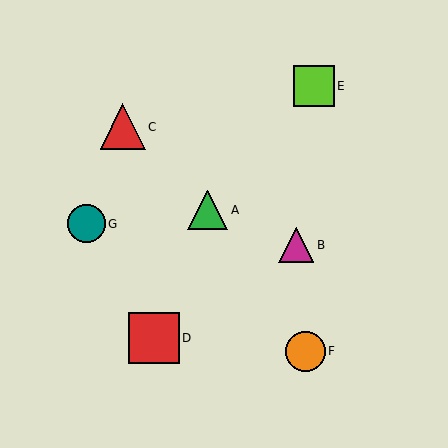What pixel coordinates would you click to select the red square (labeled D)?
Click at (154, 338) to select the red square D.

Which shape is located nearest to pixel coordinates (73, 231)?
The teal circle (labeled G) at (87, 224) is nearest to that location.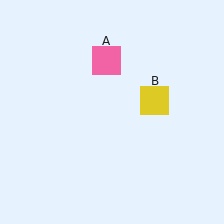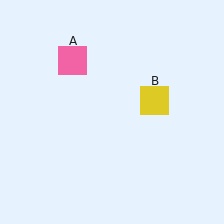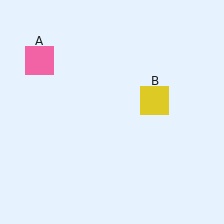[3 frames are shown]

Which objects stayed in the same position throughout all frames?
Yellow square (object B) remained stationary.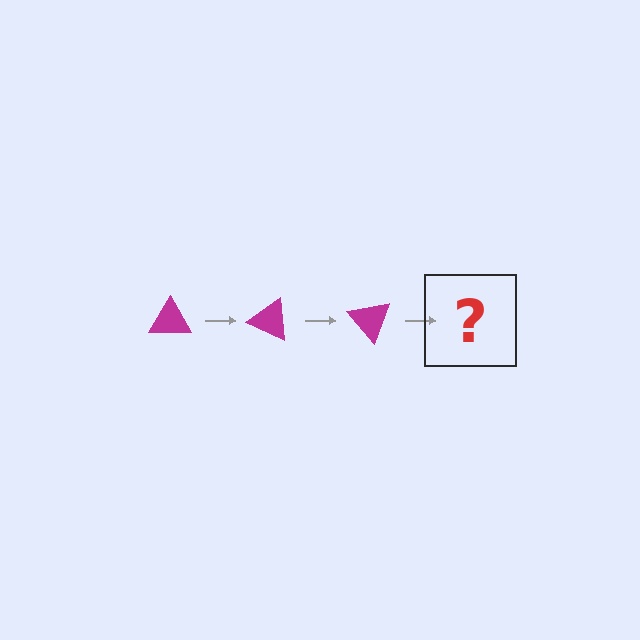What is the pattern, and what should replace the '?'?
The pattern is that the triangle rotates 25 degrees each step. The '?' should be a magenta triangle rotated 75 degrees.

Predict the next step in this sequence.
The next step is a magenta triangle rotated 75 degrees.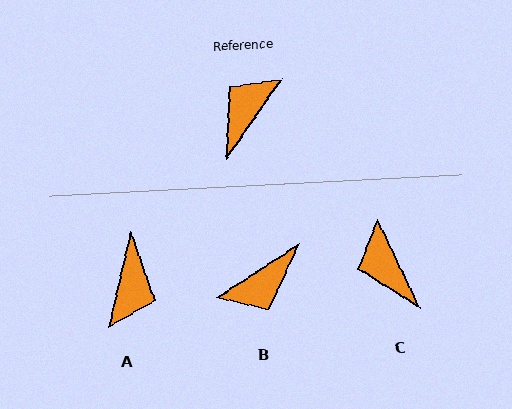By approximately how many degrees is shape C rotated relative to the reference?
Approximately 60 degrees counter-clockwise.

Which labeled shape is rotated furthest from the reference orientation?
A, about 159 degrees away.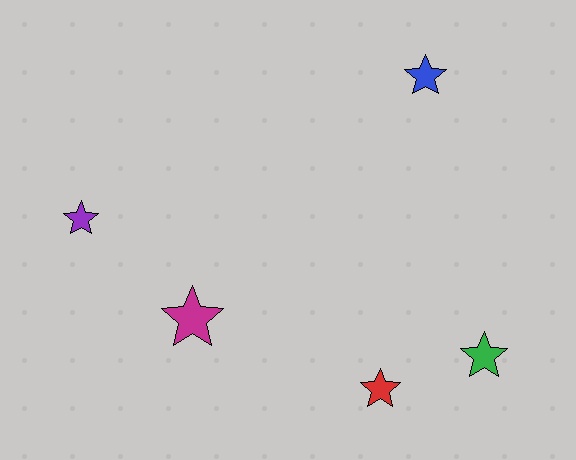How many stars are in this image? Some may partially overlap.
There are 5 stars.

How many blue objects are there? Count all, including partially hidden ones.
There is 1 blue object.